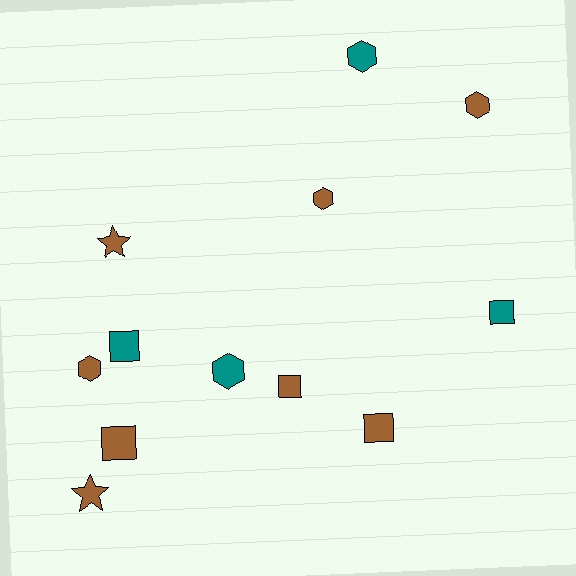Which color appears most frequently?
Brown, with 8 objects.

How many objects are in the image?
There are 12 objects.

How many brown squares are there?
There are 3 brown squares.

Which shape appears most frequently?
Square, with 5 objects.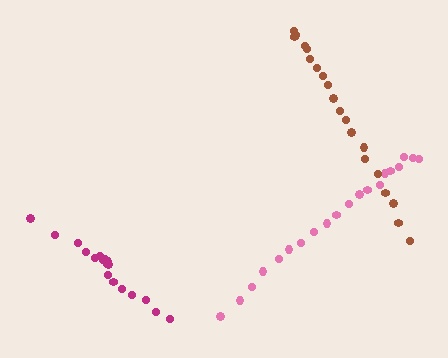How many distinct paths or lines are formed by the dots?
There are 3 distinct paths.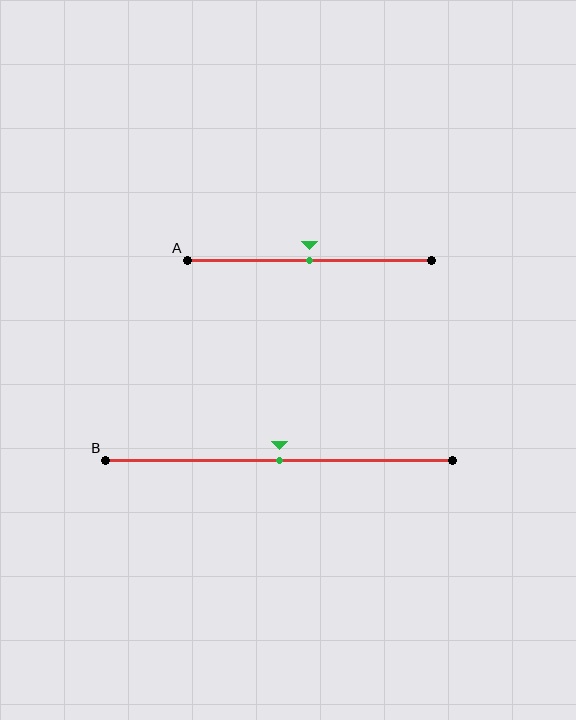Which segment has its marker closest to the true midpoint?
Segment A has its marker closest to the true midpoint.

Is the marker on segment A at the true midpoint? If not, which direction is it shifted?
Yes, the marker on segment A is at the true midpoint.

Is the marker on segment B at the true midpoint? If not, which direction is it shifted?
Yes, the marker on segment B is at the true midpoint.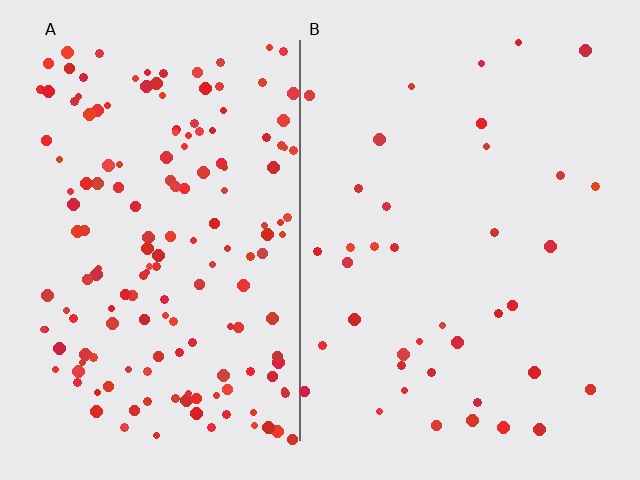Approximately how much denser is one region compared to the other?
Approximately 4.3× — region A over region B.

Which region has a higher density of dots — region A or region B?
A (the left).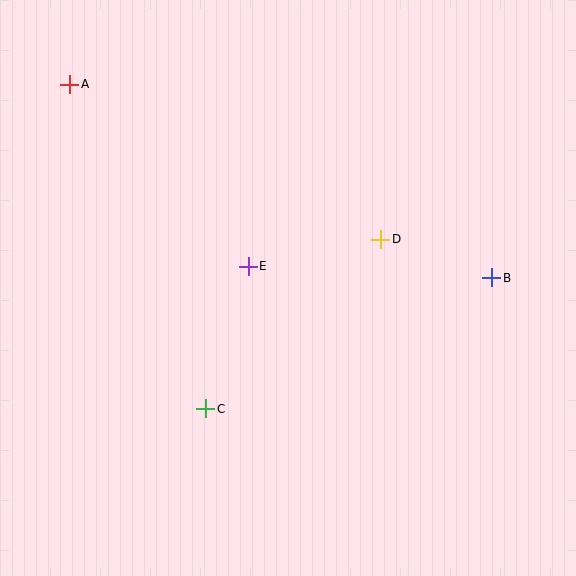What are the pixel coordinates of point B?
Point B is at (492, 278).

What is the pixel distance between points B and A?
The distance between B and A is 464 pixels.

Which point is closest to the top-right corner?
Point B is closest to the top-right corner.